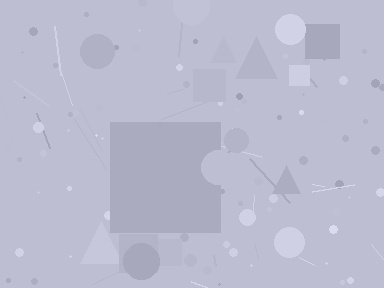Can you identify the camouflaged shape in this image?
The camouflaged shape is a square.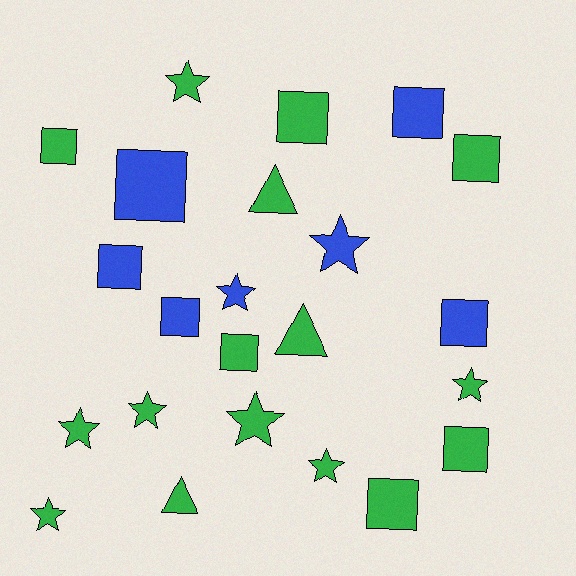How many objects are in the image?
There are 23 objects.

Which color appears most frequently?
Green, with 16 objects.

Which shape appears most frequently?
Square, with 11 objects.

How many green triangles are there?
There are 3 green triangles.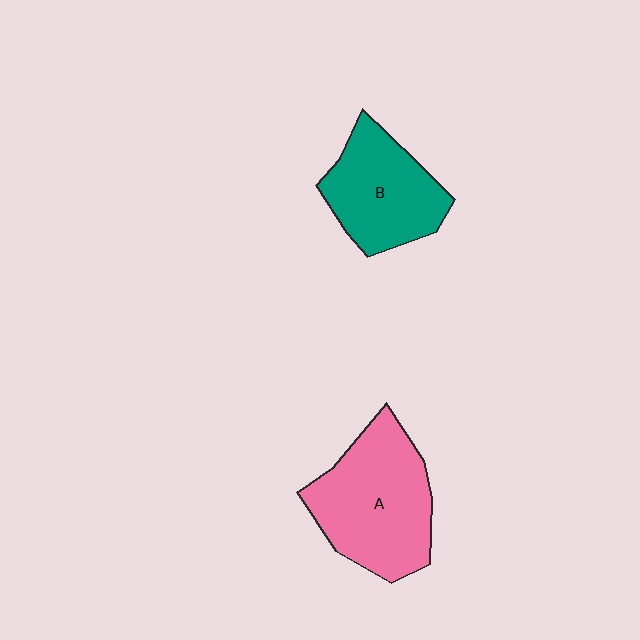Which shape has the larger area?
Shape A (pink).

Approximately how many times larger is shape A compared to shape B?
Approximately 1.3 times.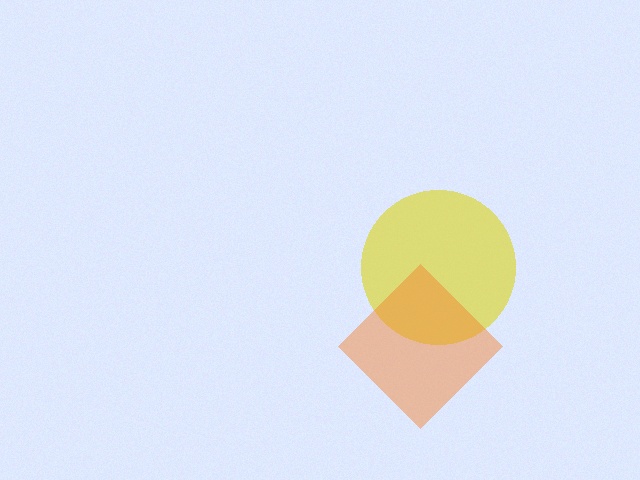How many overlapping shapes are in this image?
There are 2 overlapping shapes in the image.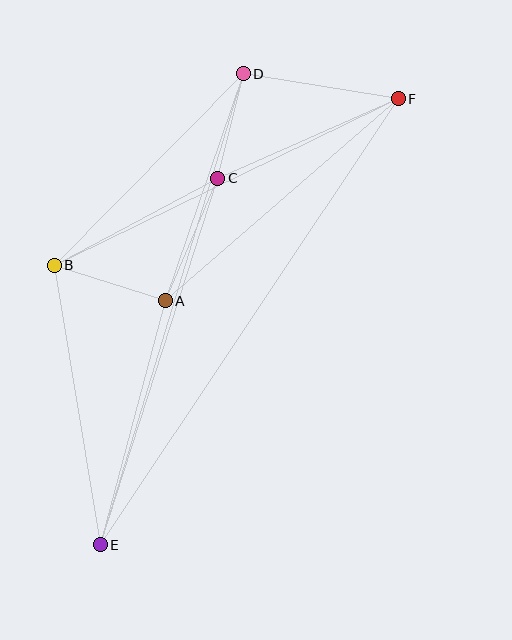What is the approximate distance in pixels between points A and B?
The distance between A and B is approximately 116 pixels.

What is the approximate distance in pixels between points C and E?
The distance between C and E is approximately 385 pixels.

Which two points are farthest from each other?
Points E and F are farthest from each other.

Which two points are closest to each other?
Points C and D are closest to each other.